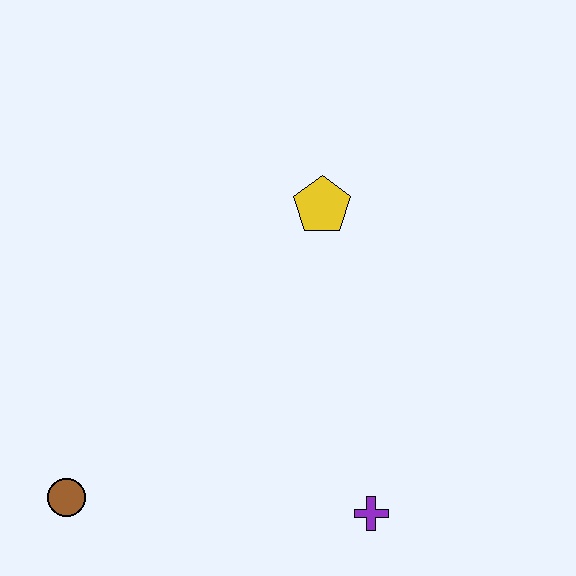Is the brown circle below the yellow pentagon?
Yes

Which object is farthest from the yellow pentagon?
The brown circle is farthest from the yellow pentagon.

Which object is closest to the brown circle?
The purple cross is closest to the brown circle.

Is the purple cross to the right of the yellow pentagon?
Yes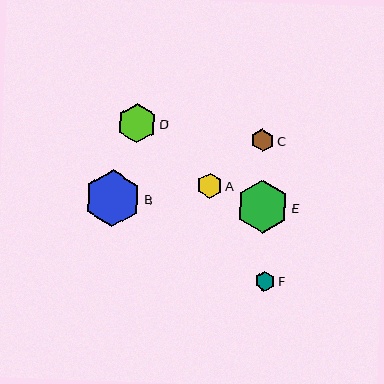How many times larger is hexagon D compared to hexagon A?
Hexagon D is approximately 1.6 times the size of hexagon A.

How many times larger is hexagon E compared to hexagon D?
Hexagon E is approximately 1.3 times the size of hexagon D.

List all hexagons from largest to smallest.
From largest to smallest: B, E, D, A, C, F.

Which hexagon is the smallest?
Hexagon F is the smallest with a size of approximately 20 pixels.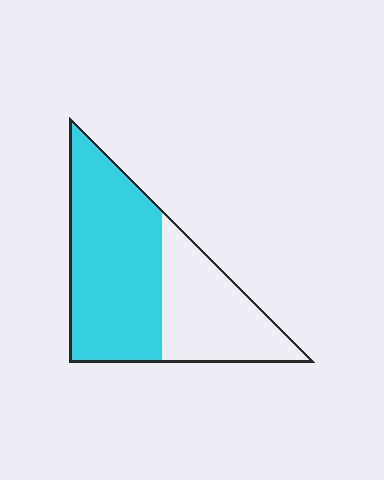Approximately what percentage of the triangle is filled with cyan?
Approximately 60%.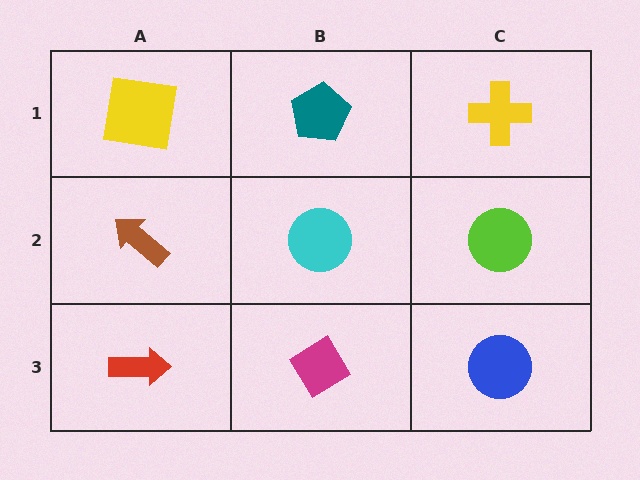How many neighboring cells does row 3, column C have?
2.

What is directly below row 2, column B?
A magenta diamond.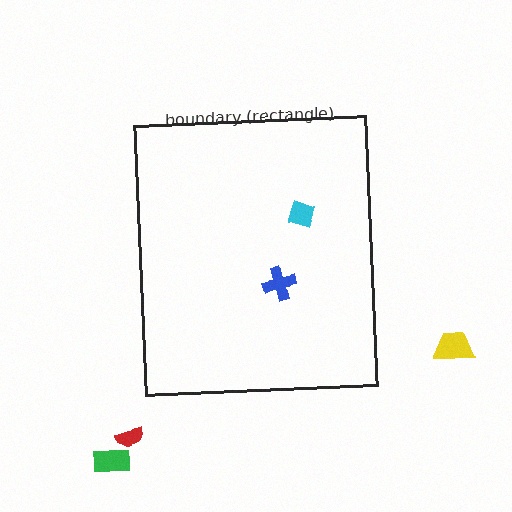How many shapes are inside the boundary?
2 inside, 3 outside.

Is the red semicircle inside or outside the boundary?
Outside.